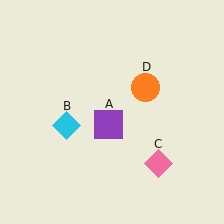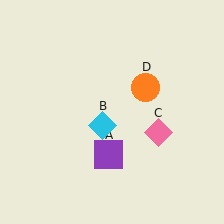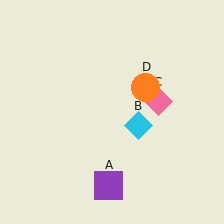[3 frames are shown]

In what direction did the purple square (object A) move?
The purple square (object A) moved down.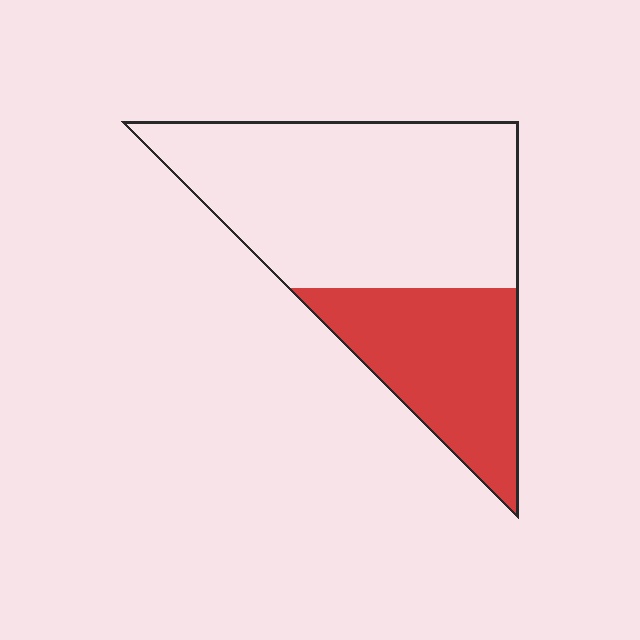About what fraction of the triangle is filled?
About one third (1/3).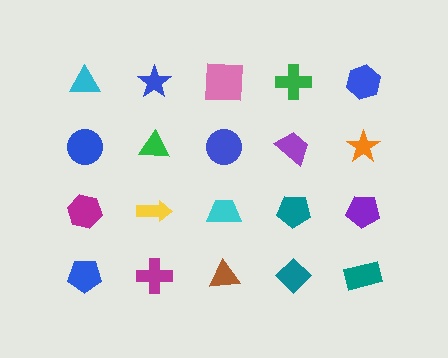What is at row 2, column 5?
An orange star.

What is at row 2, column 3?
A blue circle.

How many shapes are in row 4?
5 shapes.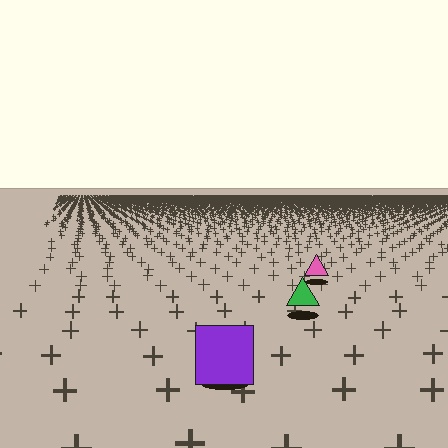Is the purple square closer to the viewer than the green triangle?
Yes. The purple square is closer — you can tell from the texture gradient: the ground texture is coarser near it.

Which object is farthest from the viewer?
The pink triangle is farthest from the viewer. It appears smaller and the ground texture around it is denser.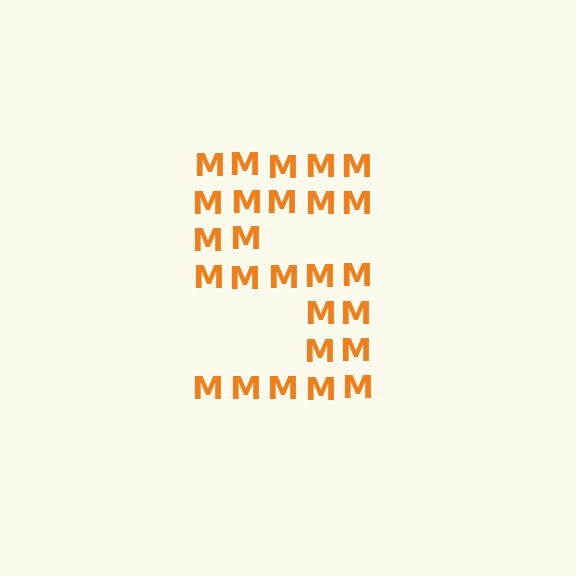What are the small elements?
The small elements are letter M's.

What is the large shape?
The large shape is the digit 5.